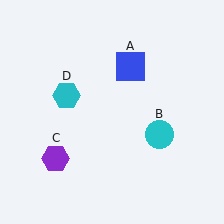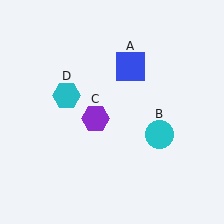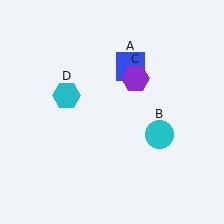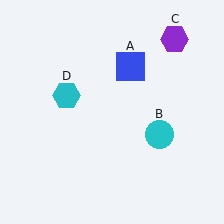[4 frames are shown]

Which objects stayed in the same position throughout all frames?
Blue square (object A) and cyan circle (object B) and cyan hexagon (object D) remained stationary.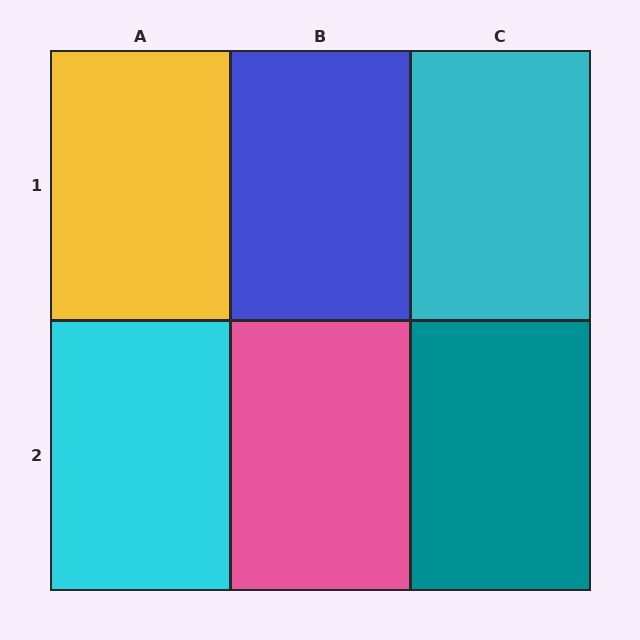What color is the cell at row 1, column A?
Yellow.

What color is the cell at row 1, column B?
Blue.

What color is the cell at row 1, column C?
Cyan.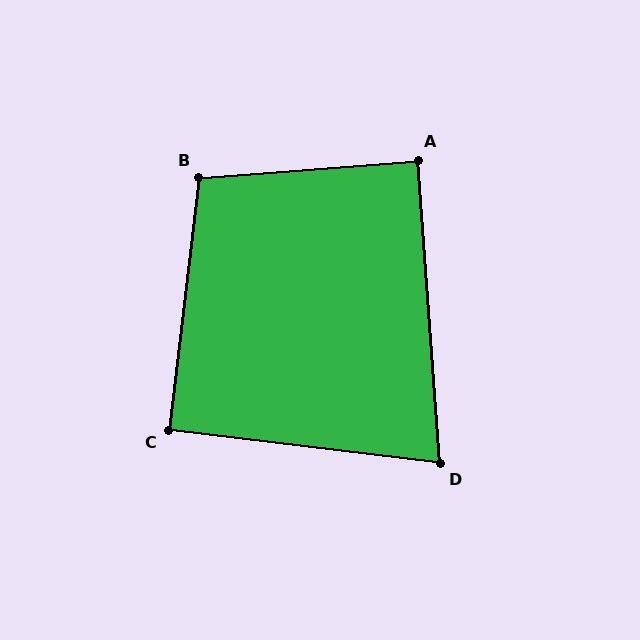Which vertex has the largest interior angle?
B, at approximately 101 degrees.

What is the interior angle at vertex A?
Approximately 90 degrees (approximately right).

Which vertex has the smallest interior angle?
D, at approximately 79 degrees.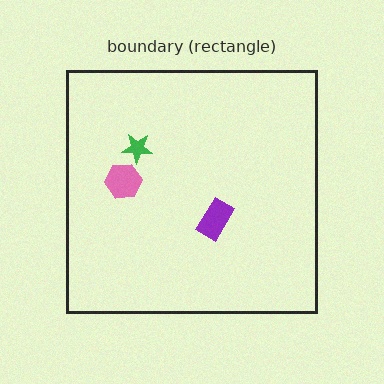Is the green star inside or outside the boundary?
Inside.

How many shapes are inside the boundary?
3 inside, 0 outside.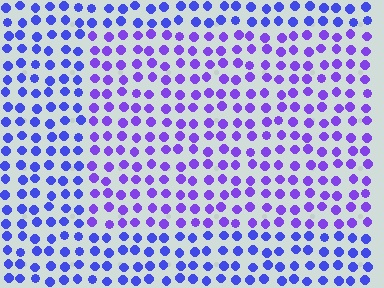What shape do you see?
I see a rectangle.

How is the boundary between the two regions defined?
The boundary is defined purely by a slight shift in hue (about 27 degrees). Spacing, size, and orientation are identical on both sides.